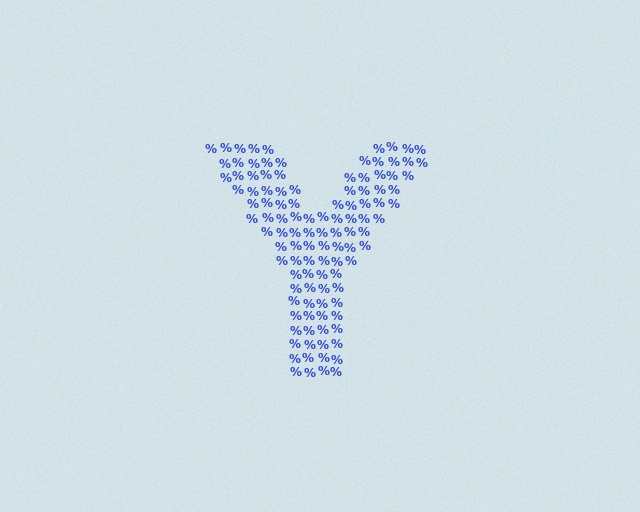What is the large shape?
The large shape is the letter Y.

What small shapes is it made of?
It is made of small percent signs.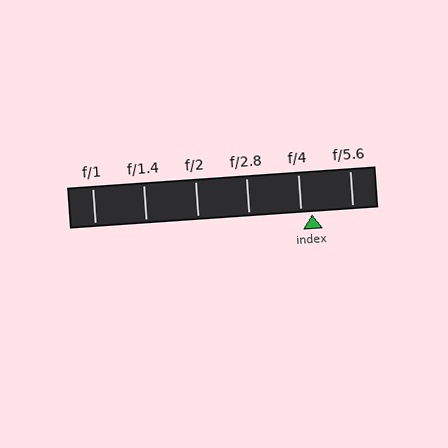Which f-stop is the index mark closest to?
The index mark is closest to f/4.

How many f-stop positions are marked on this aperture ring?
There are 6 f-stop positions marked.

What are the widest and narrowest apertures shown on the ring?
The widest aperture shown is f/1 and the narrowest is f/5.6.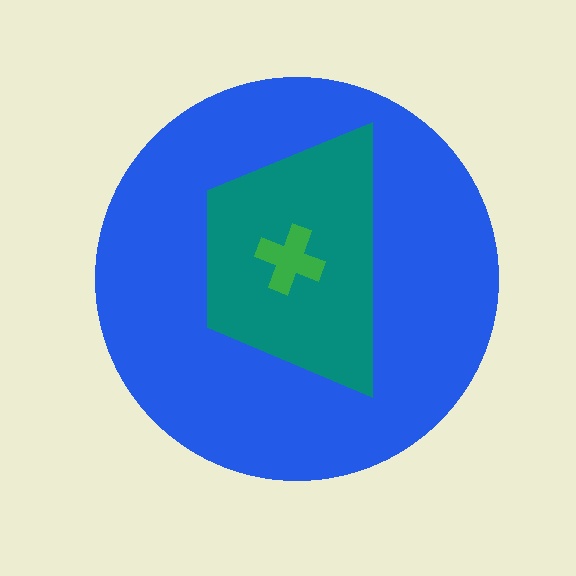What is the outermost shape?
The blue circle.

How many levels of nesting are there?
3.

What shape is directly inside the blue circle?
The teal trapezoid.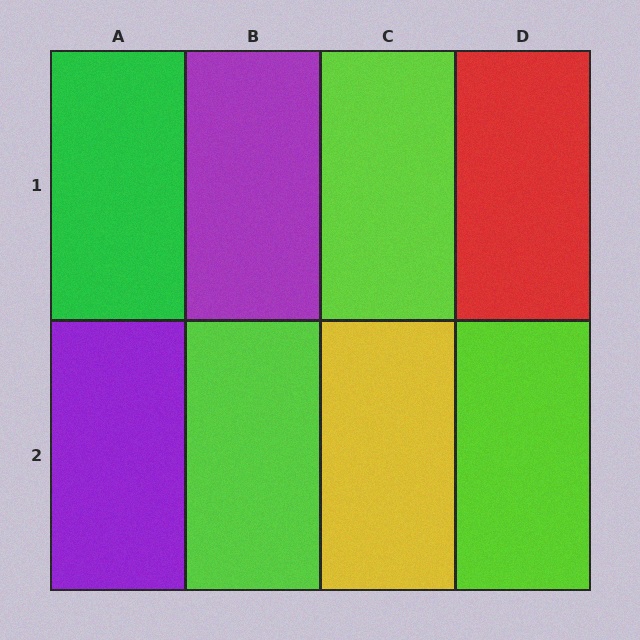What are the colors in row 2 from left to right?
Purple, lime, yellow, lime.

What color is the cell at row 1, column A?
Green.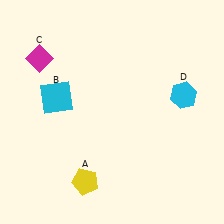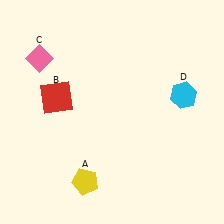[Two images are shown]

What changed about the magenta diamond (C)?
In Image 1, C is magenta. In Image 2, it changed to pink.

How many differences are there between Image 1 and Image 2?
There are 2 differences between the two images.